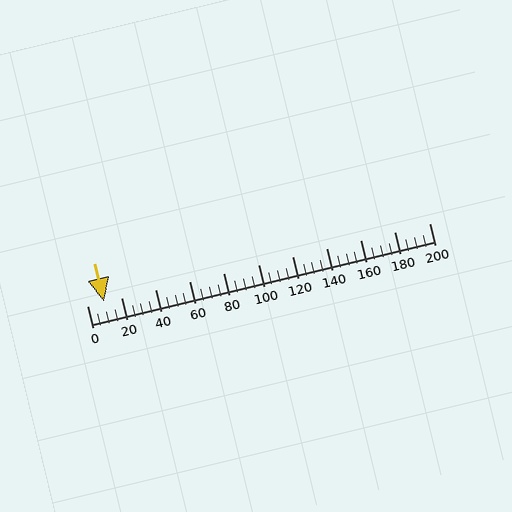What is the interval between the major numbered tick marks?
The major tick marks are spaced 20 units apart.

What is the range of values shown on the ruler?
The ruler shows values from 0 to 200.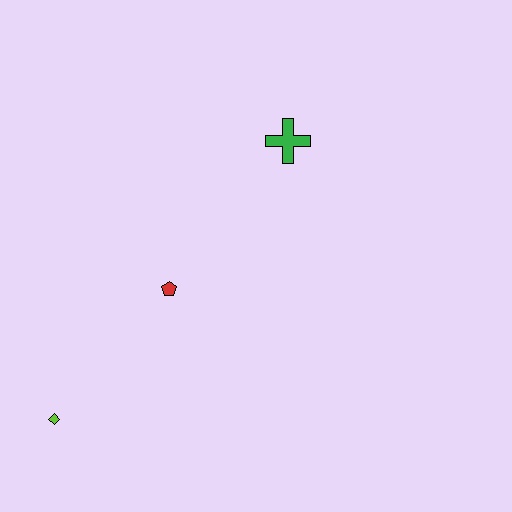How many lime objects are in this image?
There is 1 lime object.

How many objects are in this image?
There are 3 objects.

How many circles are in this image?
There are no circles.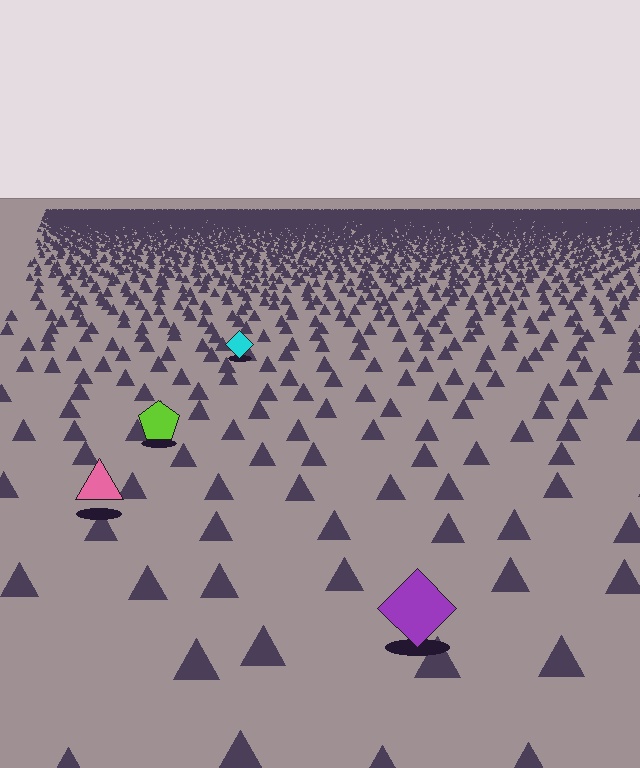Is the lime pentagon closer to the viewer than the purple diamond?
No. The purple diamond is closer — you can tell from the texture gradient: the ground texture is coarser near it.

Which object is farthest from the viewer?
The cyan diamond is farthest from the viewer. It appears smaller and the ground texture around it is denser.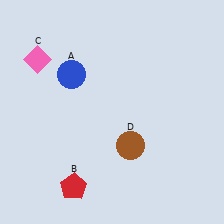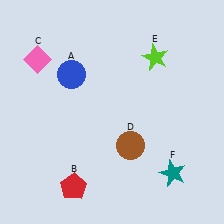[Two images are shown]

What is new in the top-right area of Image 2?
A lime star (E) was added in the top-right area of Image 2.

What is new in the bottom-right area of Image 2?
A teal star (F) was added in the bottom-right area of Image 2.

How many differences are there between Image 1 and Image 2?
There are 2 differences between the two images.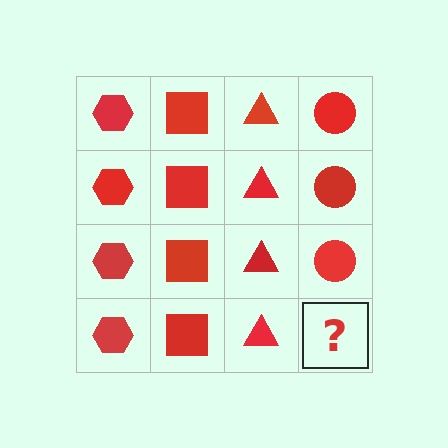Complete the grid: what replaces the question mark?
The question mark should be replaced with a red circle.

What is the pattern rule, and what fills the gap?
The rule is that each column has a consistent shape. The gap should be filled with a red circle.